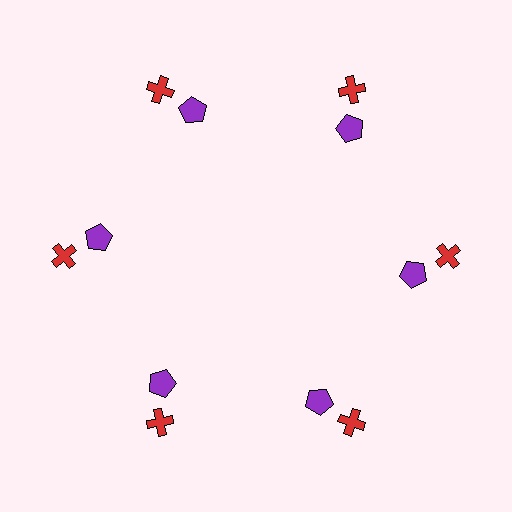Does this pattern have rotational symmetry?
Yes, this pattern has 6-fold rotational symmetry. It looks the same after rotating 60 degrees around the center.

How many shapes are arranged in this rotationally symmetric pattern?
There are 12 shapes, arranged in 6 groups of 2.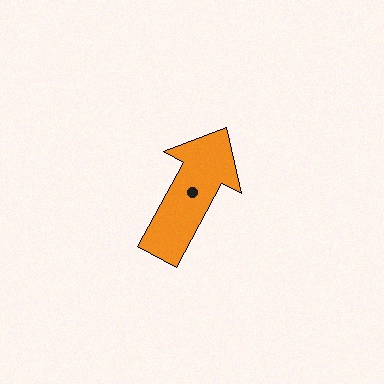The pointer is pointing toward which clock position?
Roughly 1 o'clock.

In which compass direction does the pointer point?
Northeast.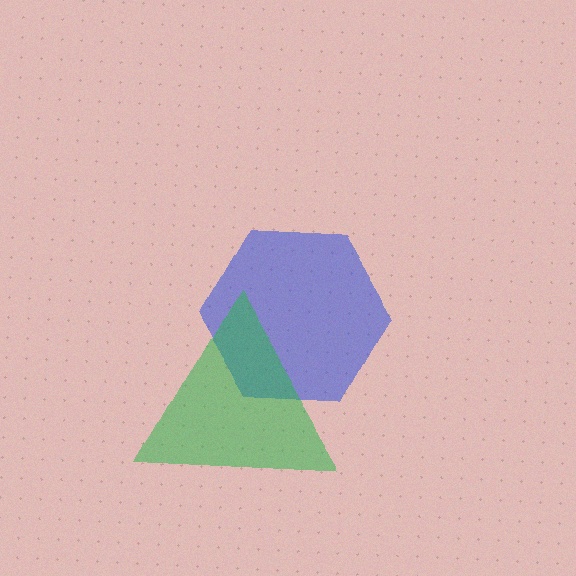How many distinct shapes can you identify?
There are 2 distinct shapes: a blue hexagon, a green triangle.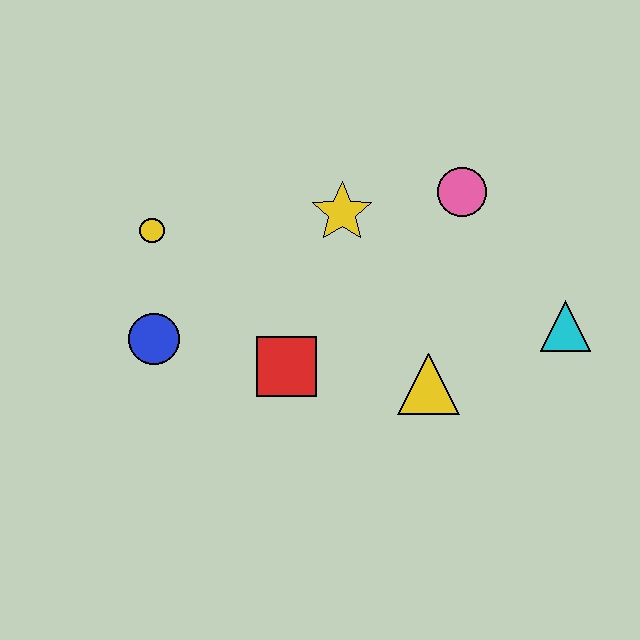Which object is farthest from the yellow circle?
The cyan triangle is farthest from the yellow circle.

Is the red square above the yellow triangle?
Yes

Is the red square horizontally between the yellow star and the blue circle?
Yes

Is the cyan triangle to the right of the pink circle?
Yes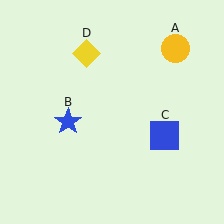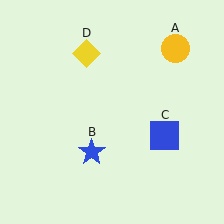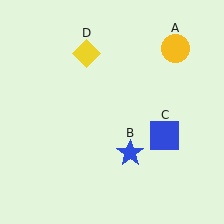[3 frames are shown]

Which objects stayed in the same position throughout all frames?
Yellow circle (object A) and blue square (object C) and yellow diamond (object D) remained stationary.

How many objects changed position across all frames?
1 object changed position: blue star (object B).